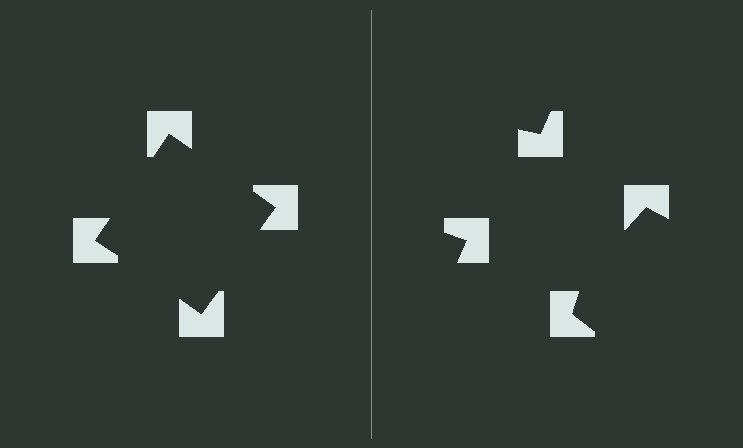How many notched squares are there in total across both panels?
8 — 4 on each side.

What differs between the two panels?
The notched squares are positioned identically on both sides; only the wedge orientations differ. On the left they align to a square; on the right they are misaligned.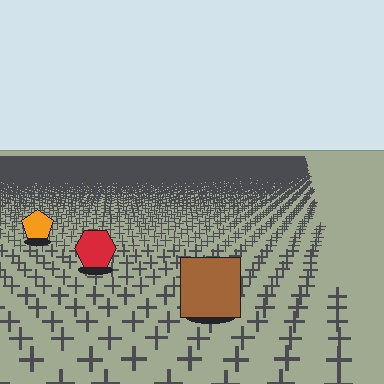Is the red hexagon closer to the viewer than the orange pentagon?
Yes. The red hexagon is closer — you can tell from the texture gradient: the ground texture is coarser near it.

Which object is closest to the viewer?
The brown square is closest. The texture marks near it are larger and more spread out.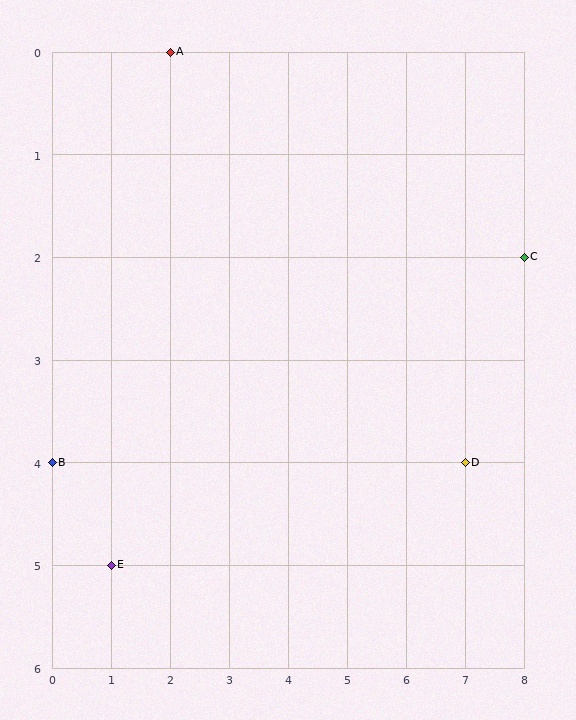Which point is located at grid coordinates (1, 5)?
Point E is at (1, 5).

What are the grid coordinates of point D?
Point D is at grid coordinates (7, 4).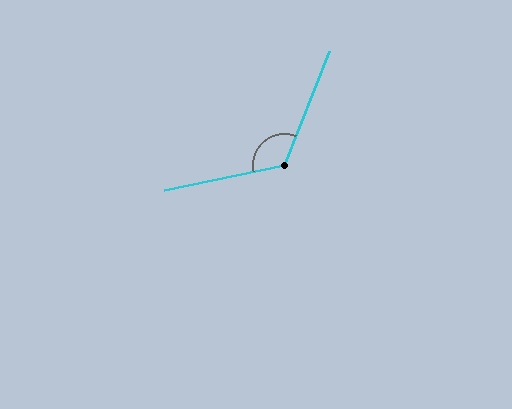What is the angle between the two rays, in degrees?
Approximately 123 degrees.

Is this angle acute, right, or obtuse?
It is obtuse.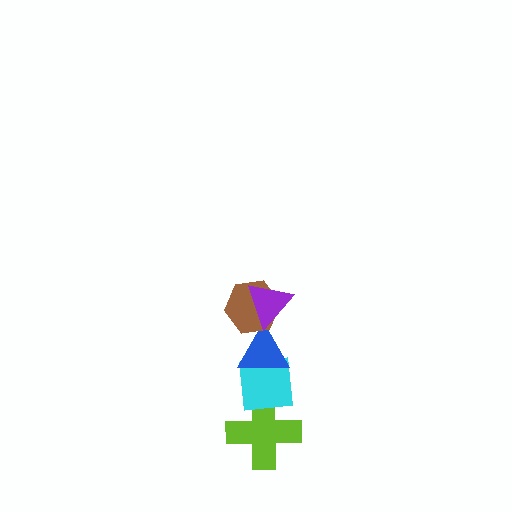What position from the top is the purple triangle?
The purple triangle is 1st from the top.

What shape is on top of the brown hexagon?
The purple triangle is on top of the brown hexagon.